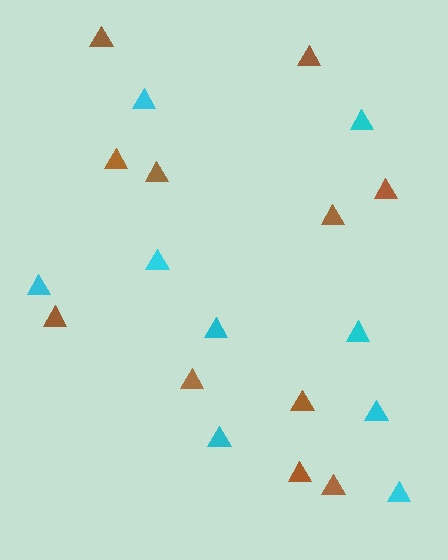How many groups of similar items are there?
There are 2 groups: one group of cyan triangles (9) and one group of brown triangles (11).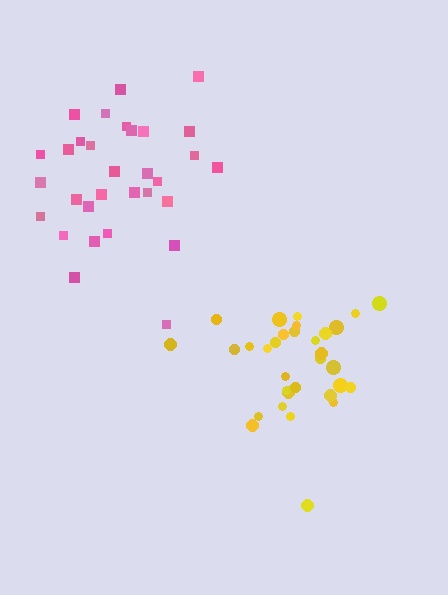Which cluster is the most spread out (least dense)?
Pink.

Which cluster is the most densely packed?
Yellow.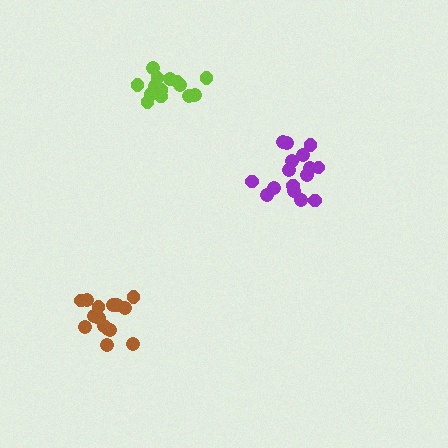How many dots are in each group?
Group 1: 15 dots, Group 2: 16 dots, Group 3: 16 dots (47 total).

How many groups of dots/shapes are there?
There are 3 groups.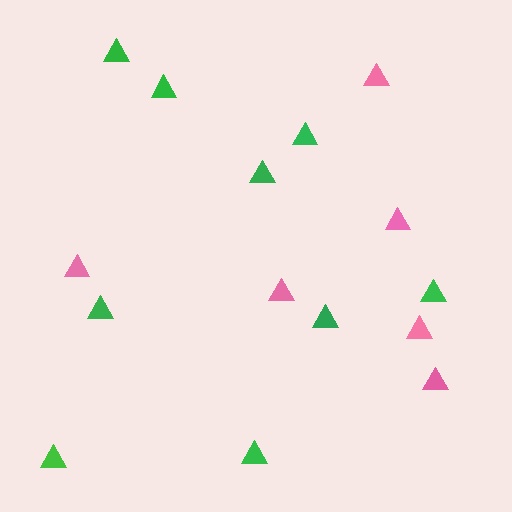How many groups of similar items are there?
There are 2 groups: one group of pink triangles (6) and one group of green triangles (9).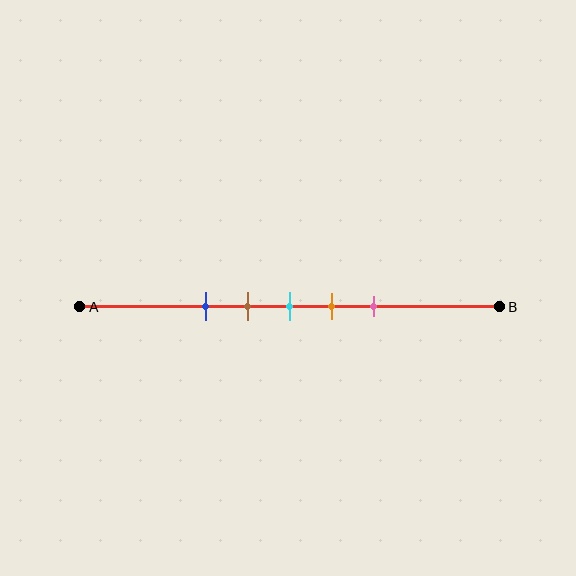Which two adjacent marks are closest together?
The brown and cyan marks are the closest adjacent pair.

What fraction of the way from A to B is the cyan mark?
The cyan mark is approximately 50% (0.5) of the way from A to B.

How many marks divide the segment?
There are 5 marks dividing the segment.